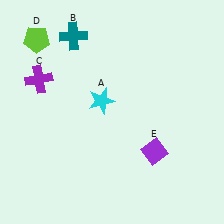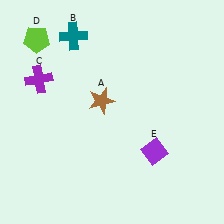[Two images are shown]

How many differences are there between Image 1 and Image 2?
There is 1 difference between the two images.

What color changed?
The star (A) changed from cyan in Image 1 to brown in Image 2.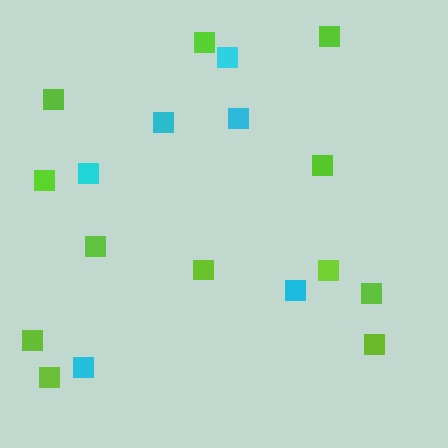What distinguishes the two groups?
There are 2 groups: one group of lime squares (12) and one group of cyan squares (6).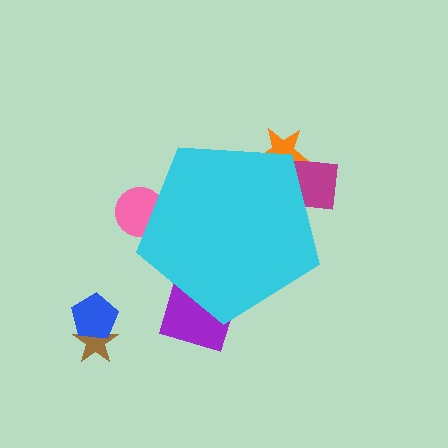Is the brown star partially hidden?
No, the brown star is fully visible.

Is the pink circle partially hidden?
Yes, the pink circle is partially hidden behind the cyan pentagon.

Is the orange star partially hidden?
Yes, the orange star is partially hidden behind the cyan pentagon.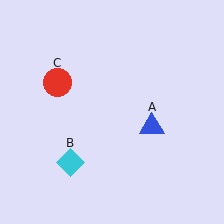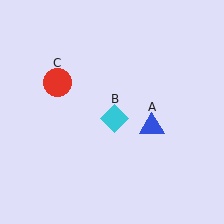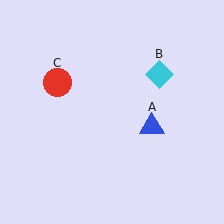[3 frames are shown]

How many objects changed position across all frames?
1 object changed position: cyan diamond (object B).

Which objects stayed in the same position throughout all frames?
Blue triangle (object A) and red circle (object C) remained stationary.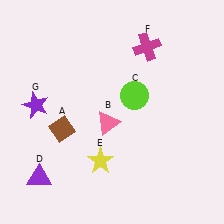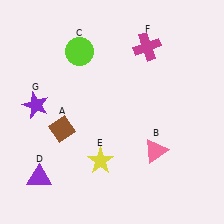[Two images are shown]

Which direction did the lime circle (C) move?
The lime circle (C) moved left.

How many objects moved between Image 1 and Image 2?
2 objects moved between the two images.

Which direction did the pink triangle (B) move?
The pink triangle (B) moved right.